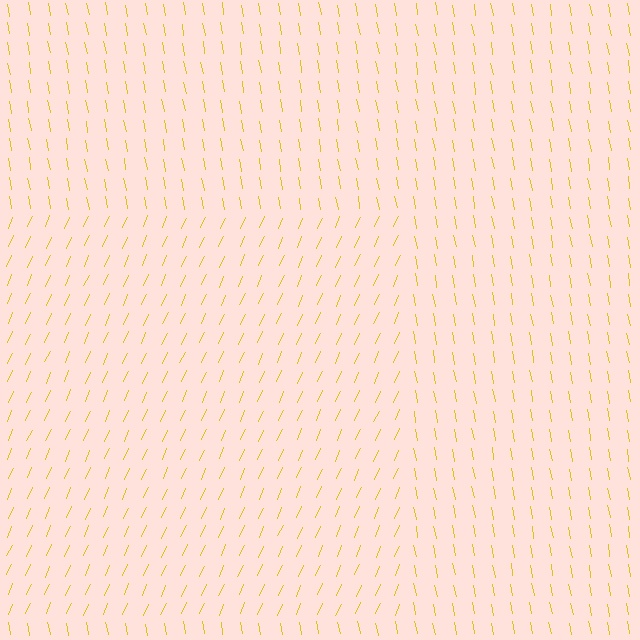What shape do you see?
I see a rectangle.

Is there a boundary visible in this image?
Yes, there is a texture boundary formed by a change in line orientation.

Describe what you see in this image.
The image is filled with small yellow line segments. A rectangle region in the image has lines oriented differently from the surrounding lines, creating a visible texture boundary.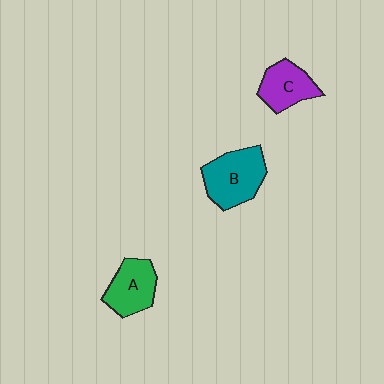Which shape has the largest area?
Shape B (teal).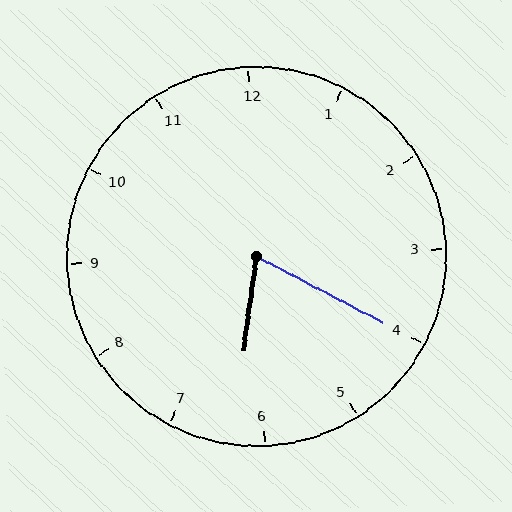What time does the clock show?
6:20.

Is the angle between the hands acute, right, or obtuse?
It is acute.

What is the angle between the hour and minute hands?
Approximately 70 degrees.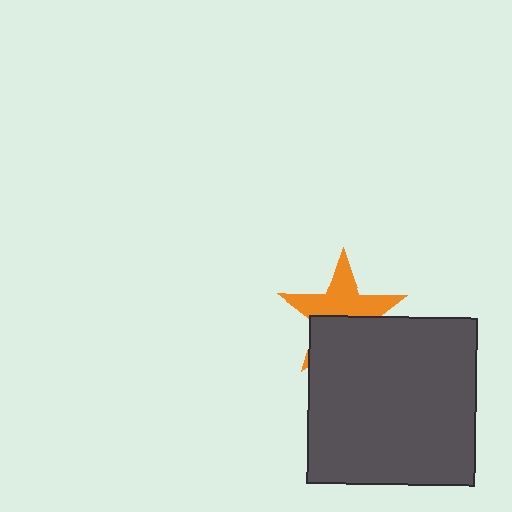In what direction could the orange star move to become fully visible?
The orange star could move up. That would shift it out from behind the dark gray square entirely.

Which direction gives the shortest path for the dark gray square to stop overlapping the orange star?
Moving down gives the shortest separation.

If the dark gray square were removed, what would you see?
You would see the complete orange star.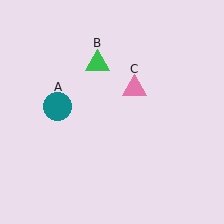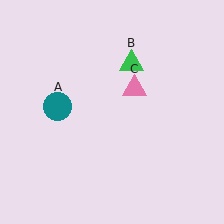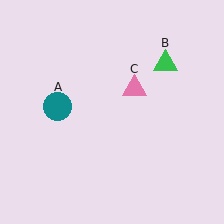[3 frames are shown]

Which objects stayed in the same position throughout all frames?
Teal circle (object A) and pink triangle (object C) remained stationary.